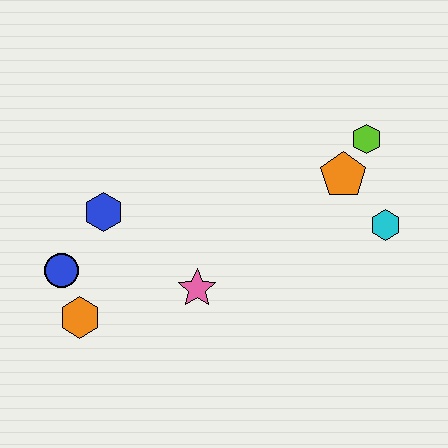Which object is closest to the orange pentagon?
The lime hexagon is closest to the orange pentagon.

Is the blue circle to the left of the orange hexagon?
Yes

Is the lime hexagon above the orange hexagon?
Yes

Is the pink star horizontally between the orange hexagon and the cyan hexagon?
Yes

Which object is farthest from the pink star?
The lime hexagon is farthest from the pink star.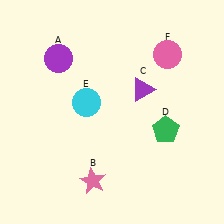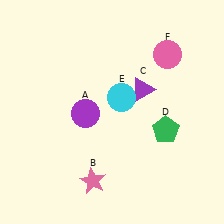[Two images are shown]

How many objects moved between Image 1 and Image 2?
2 objects moved between the two images.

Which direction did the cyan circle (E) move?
The cyan circle (E) moved right.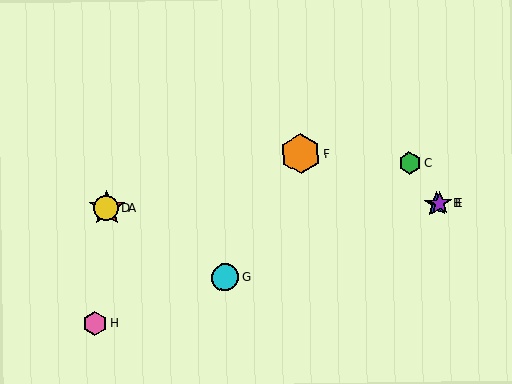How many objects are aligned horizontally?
4 objects (A, B, D, E) are aligned horizontally.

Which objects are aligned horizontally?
Objects A, B, D, E are aligned horizontally.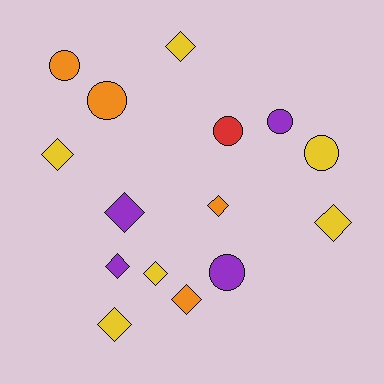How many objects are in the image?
There are 15 objects.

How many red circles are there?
There is 1 red circle.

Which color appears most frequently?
Yellow, with 6 objects.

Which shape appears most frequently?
Diamond, with 9 objects.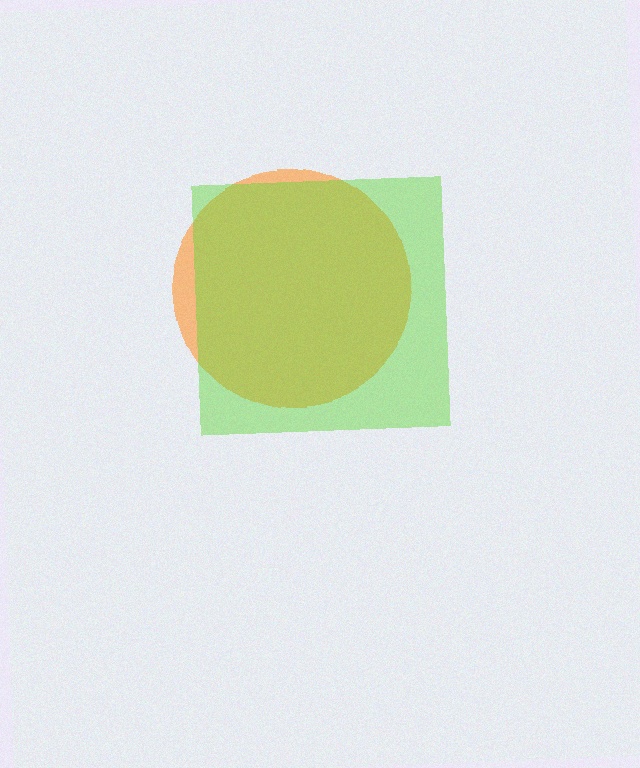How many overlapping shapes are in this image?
There are 2 overlapping shapes in the image.